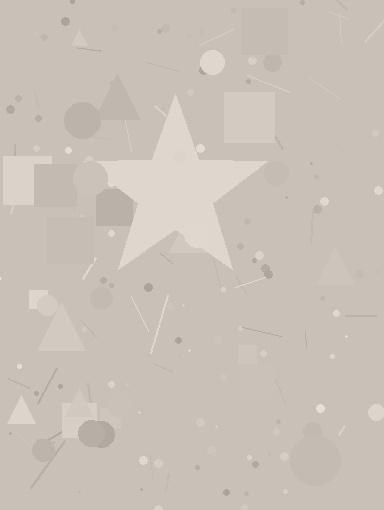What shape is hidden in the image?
A star is hidden in the image.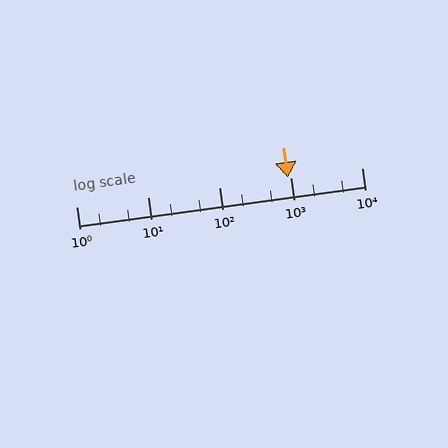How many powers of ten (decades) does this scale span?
The scale spans 4 decades, from 1 to 10000.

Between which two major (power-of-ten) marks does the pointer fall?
The pointer is between 100 and 1000.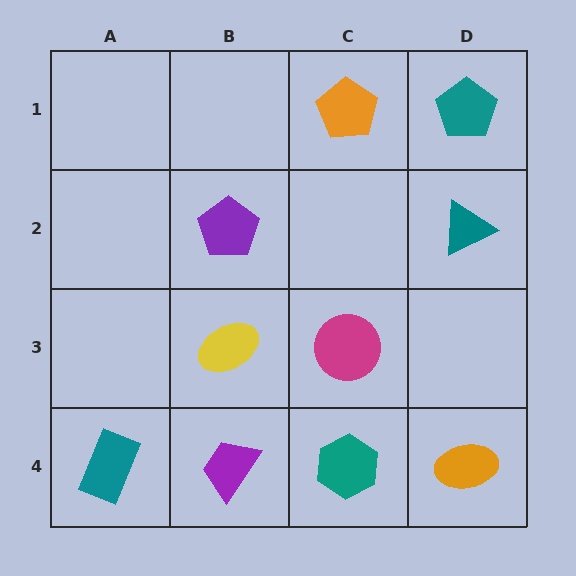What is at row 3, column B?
A yellow ellipse.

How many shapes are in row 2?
2 shapes.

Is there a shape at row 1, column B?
No, that cell is empty.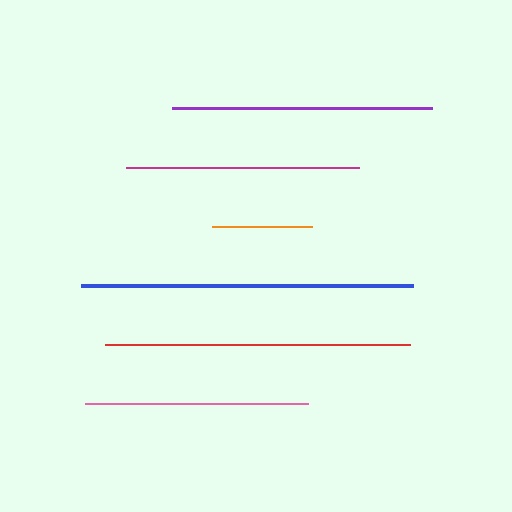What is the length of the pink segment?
The pink segment is approximately 223 pixels long.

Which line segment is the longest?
The blue line is the longest at approximately 332 pixels.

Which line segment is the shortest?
The orange line is the shortest at approximately 100 pixels.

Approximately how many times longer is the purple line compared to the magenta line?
The purple line is approximately 1.1 times the length of the magenta line.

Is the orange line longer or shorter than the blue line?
The blue line is longer than the orange line.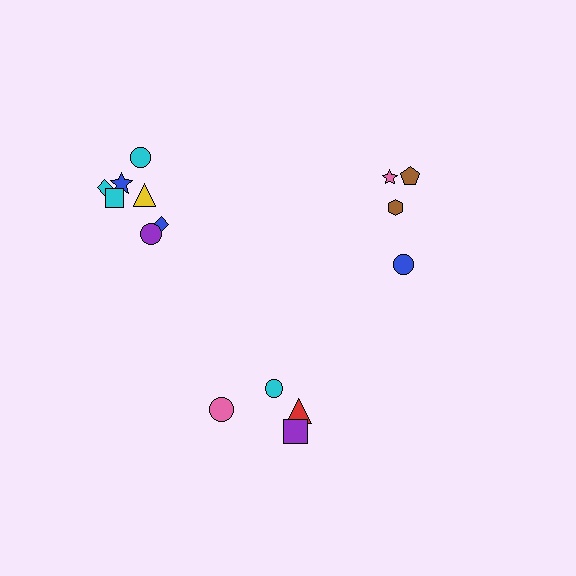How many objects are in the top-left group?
There are 7 objects.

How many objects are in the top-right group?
There are 4 objects.